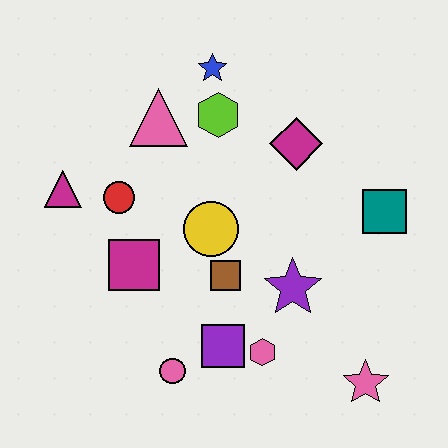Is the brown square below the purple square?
No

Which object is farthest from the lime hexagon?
The pink star is farthest from the lime hexagon.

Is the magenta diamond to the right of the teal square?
No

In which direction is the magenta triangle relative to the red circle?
The magenta triangle is to the left of the red circle.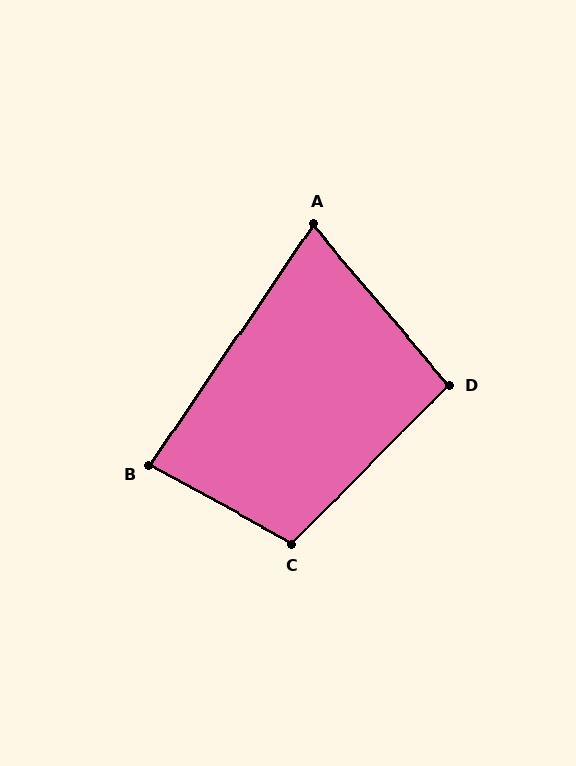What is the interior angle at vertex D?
Approximately 95 degrees (obtuse).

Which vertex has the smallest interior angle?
A, at approximately 74 degrees.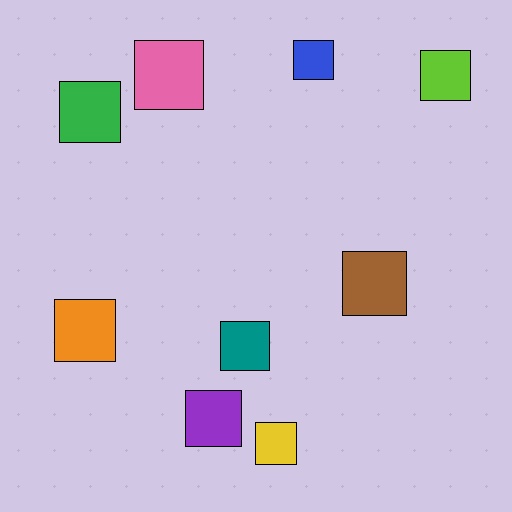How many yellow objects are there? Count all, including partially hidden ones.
There is 1 yellow object.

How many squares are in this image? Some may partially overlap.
There are 9 squares.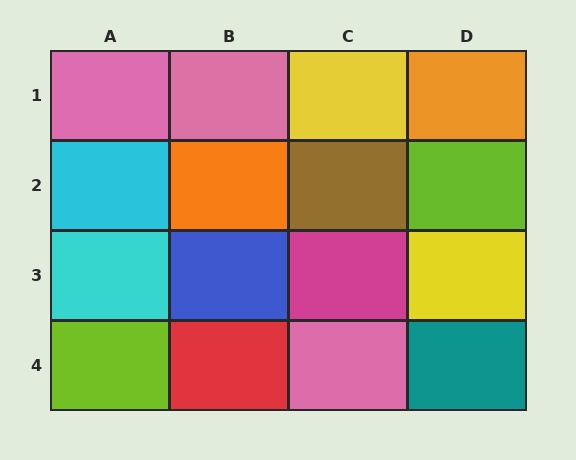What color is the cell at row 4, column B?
Red.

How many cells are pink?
3 cells are pink.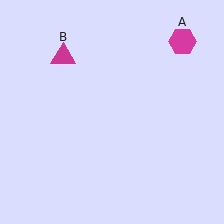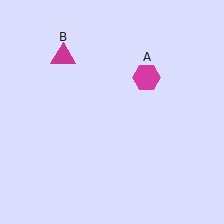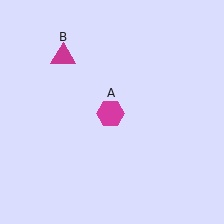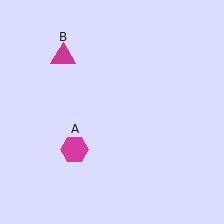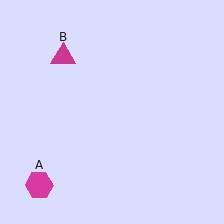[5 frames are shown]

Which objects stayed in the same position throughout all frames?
Magenta triangle (object B) remained stationary.